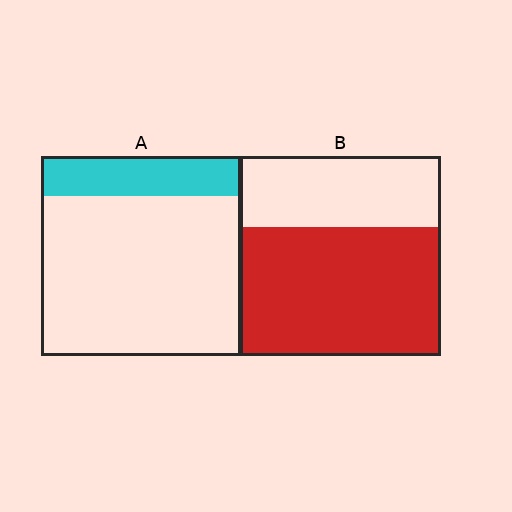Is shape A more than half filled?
No.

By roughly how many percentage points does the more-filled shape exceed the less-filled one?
By roughly 45 percentage points (B over A).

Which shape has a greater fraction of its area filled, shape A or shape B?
Shape B.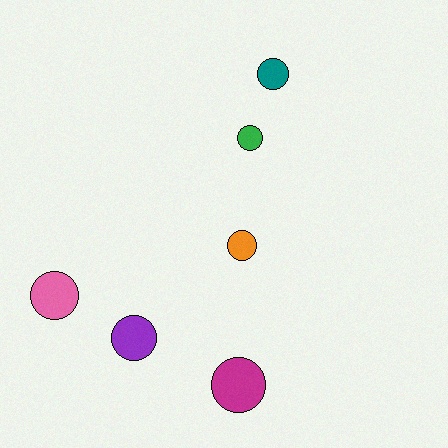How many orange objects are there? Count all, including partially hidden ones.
There is 1 orange object.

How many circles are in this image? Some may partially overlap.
There are 6 circles.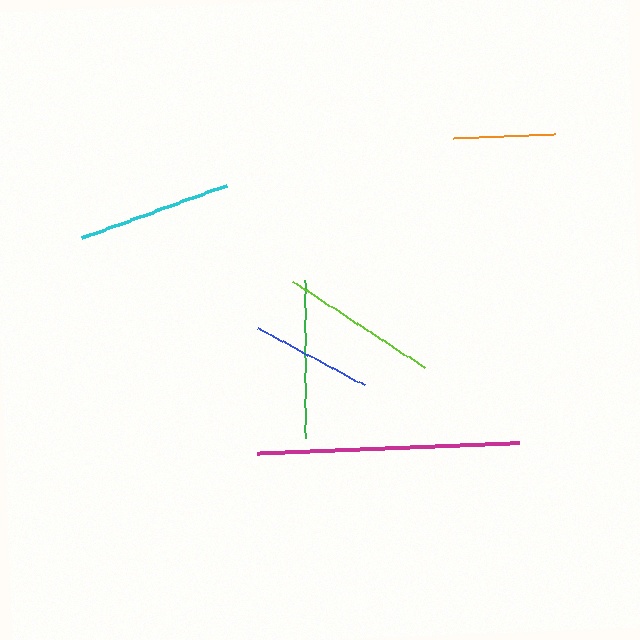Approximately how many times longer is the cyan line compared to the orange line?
The cyan line is approximately 1.5 times the length of the orange line.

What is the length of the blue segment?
The blue segment is approximately 121 pixels long.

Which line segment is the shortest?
The orange line is the shortest at approximately 102 pixels.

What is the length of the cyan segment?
The cyan segment is approximately 154 pixels long.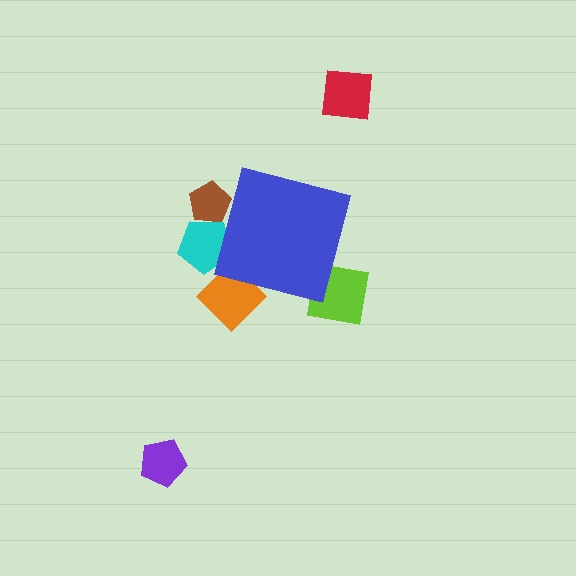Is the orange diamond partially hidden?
Yes, the orange diamond is partially hidden behind the blue square.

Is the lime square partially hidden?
Yes, the lime square is partially hidden behind the blue square.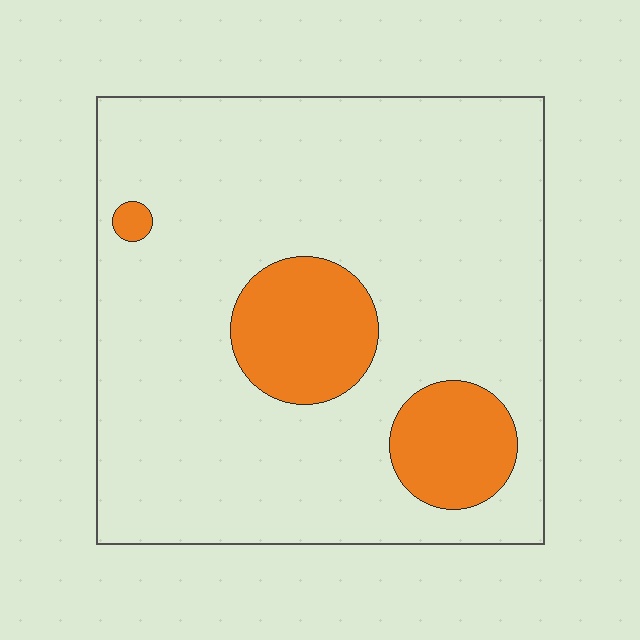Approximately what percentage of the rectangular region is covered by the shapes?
Approximately 15%.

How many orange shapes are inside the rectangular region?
3.